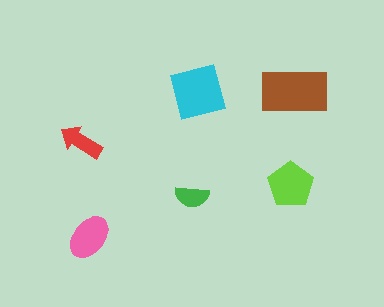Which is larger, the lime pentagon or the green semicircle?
The lime pentagon.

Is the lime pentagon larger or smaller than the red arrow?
Larger.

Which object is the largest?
The brown rectangle.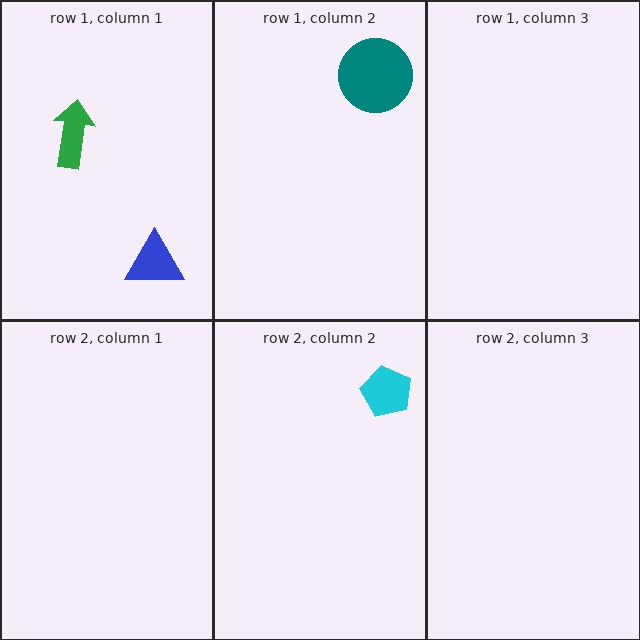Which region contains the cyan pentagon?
The row 2, column 2 region.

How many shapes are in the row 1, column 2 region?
1.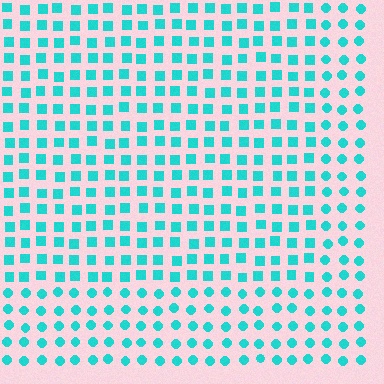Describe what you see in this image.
The image is filled with small cyan elements arranged in a uniform grid. A rectangle-shaped region contains squares, while the surrounding area contains circles. The boundary is defined purely by the change in element shape.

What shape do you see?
I see a rectangle.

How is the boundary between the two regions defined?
The boundary is defined by a change in element shape: squares inside vs. circles outside. All elements share the same color and spacing.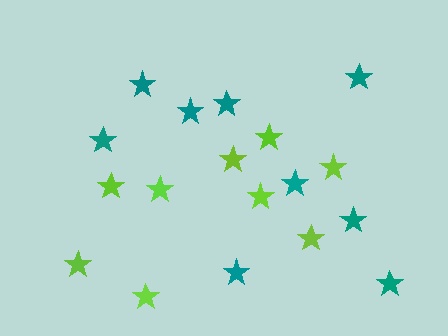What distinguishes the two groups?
There are 2 groups: one group of teal stars (9) and one group of lime stars (9).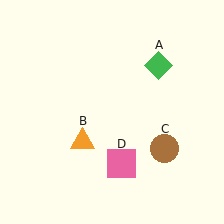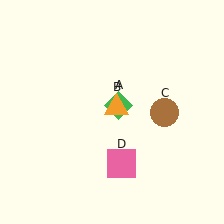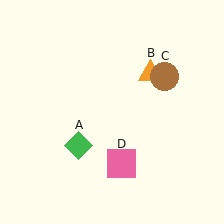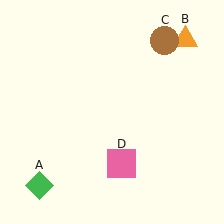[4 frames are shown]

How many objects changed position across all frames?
3 objects changed position: green diamond (object A), orange triangle (object B), brown circle (object C).